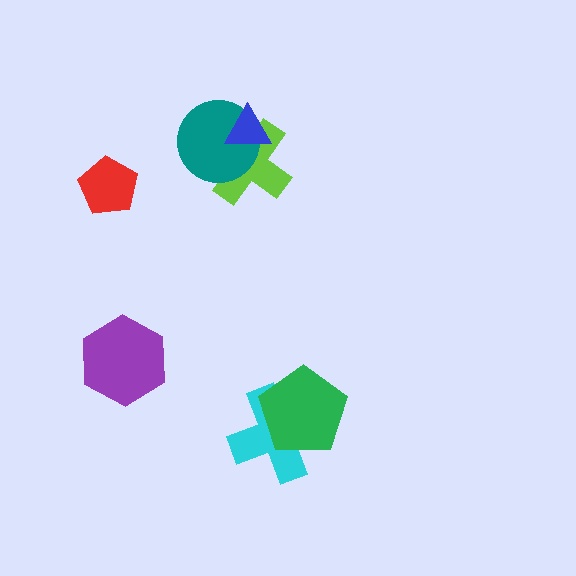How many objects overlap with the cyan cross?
1 object overlaps with the cyan cross.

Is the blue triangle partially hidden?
No, no other shape covers it.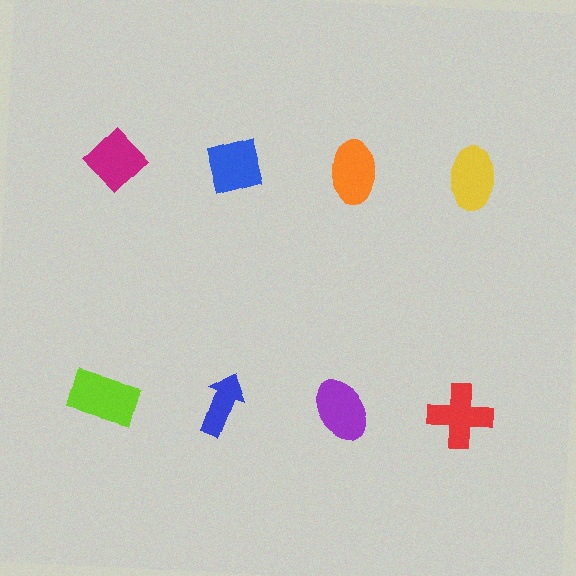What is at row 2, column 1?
A lime rectangle.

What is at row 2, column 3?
A purple ellipse.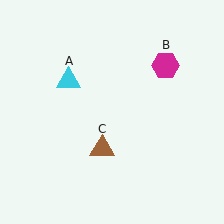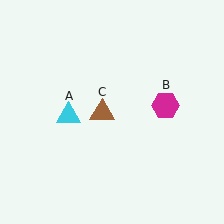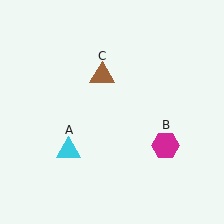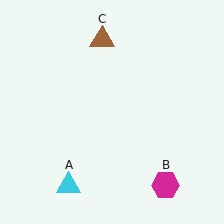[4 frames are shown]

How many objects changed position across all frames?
3 objects changed position: cyan triangle (object A), magenta hexagon (object B), brown triangle (object C).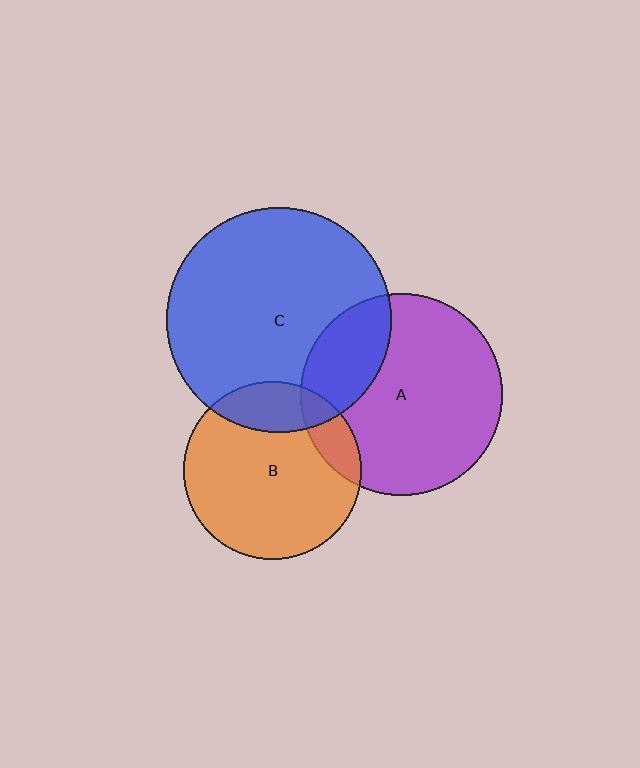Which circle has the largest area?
Circle C (blue).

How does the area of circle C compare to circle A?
Approximately 1.2 times.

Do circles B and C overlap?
Yes.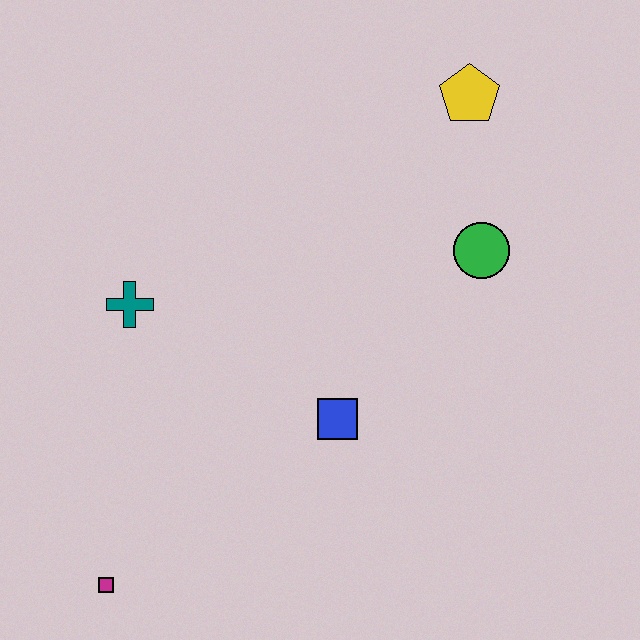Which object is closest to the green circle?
The yellow pentagon is closest to the green circle.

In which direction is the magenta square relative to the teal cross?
The magenta square is below the teal cross.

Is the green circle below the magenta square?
No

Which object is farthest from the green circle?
The magenta square is farthest from the green circle.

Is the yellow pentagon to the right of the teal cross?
Yes